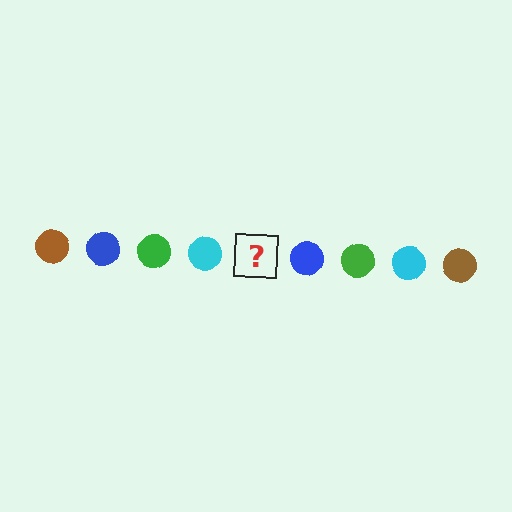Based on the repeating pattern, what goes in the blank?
The blank should be a brown circle.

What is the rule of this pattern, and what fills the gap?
The rule is that the pattern cycles through brown, blue, green, cyan circles. The gap should be filled with a brown circle.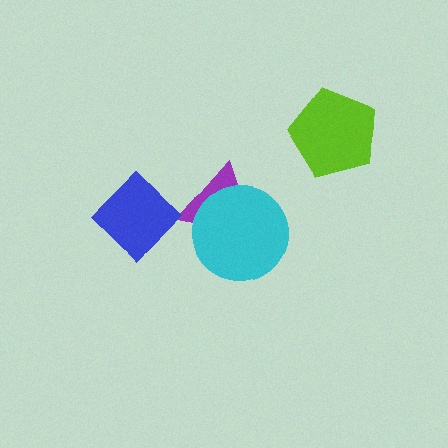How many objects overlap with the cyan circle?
1 object overlaps with the cyan circle.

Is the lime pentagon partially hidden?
No, no other shape covers it.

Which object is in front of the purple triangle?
The cyan circle is in front of the purple triangle.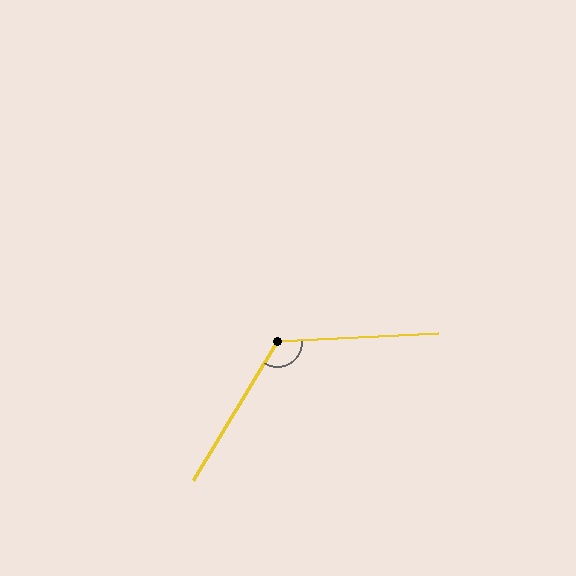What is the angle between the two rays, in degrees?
Approximately 124 degrees.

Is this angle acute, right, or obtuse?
It is obtuse.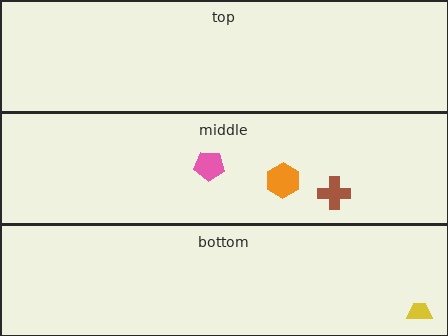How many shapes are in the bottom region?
1.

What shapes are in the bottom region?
The yellow trapezoid.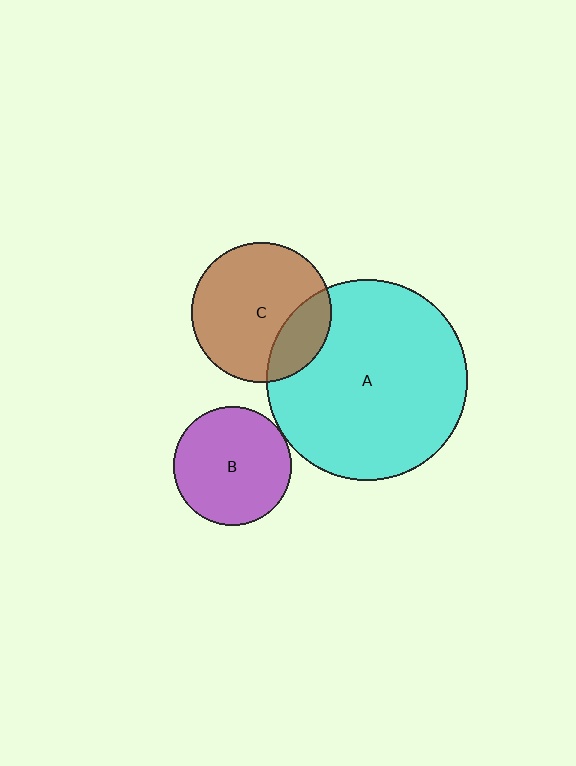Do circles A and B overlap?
Yes.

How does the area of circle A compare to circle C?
Approximately 2.1 times.